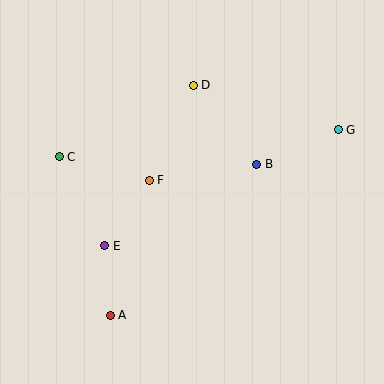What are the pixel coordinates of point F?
Point F is at (149, 180).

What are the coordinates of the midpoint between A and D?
The midpoint between A and D is at (152, 200).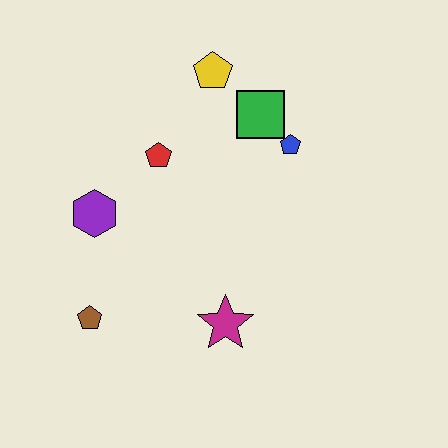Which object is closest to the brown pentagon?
The purple hexagon is closest to the brown pentagon.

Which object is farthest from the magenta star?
The yellow pentagon is farthest from the magenta star.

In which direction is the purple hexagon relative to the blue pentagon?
The purple hexagon is to the left of the blue pentagon.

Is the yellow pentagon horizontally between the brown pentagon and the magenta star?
Yes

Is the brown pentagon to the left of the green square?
Yes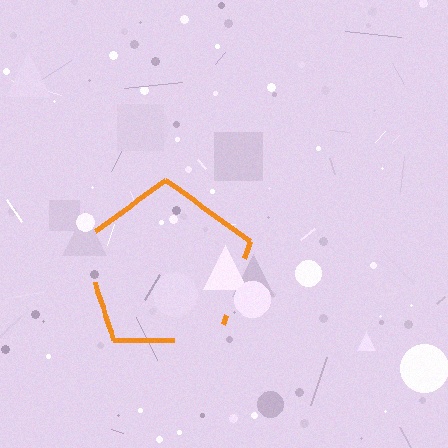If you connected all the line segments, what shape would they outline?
They would outline a pentagon.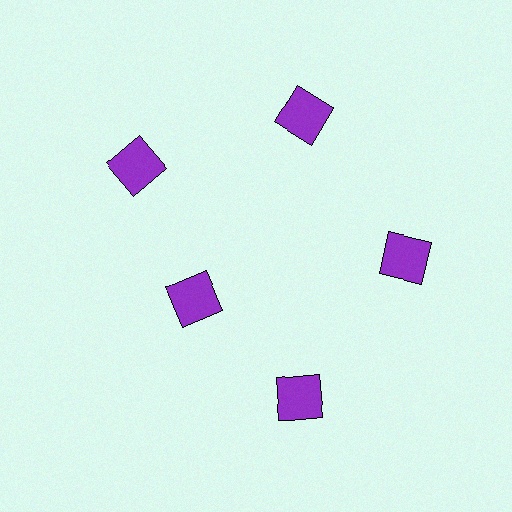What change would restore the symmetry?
The symmetry would be restored by moving it outward, back onto the ring so that all 5 squares sit at equal angles and equal distance from the center.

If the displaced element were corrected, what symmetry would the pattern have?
It would have 5-fold rotational symmetry — the pattern would map onto itself every 72 degrees.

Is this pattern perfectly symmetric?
No. The 5 purple squares are arranged in a ring, but one element near the 8 o'clock position is pulled inward toward the center, breaking the 5-fold rotational symmetry.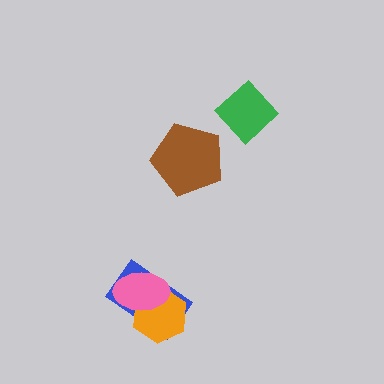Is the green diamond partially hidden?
No, no other shape covers it.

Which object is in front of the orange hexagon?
The pink ellipse is in front of the orange hexagon.